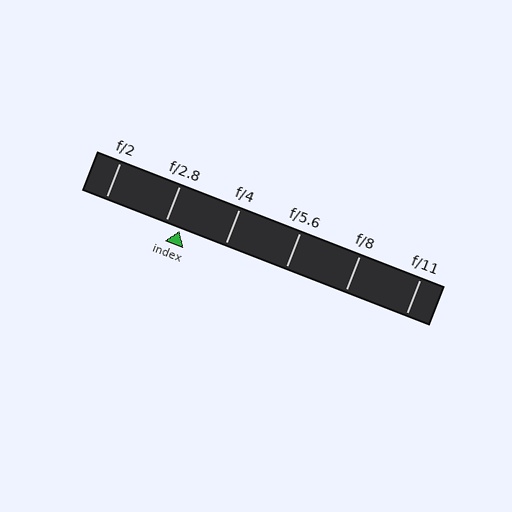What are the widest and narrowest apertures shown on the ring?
The widest aperture shown is f/2 and the narrowest is f/11.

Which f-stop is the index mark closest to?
The index mark is closest to f/2.8.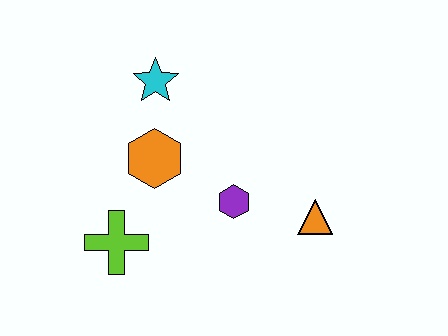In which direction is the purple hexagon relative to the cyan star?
The purple hexagon is below the cyan star.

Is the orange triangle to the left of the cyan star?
No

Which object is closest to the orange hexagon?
The cyan star is closest to the orange hexagon.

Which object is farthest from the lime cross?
The orange triangle is farthest from the lime cross.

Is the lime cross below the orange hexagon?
Yes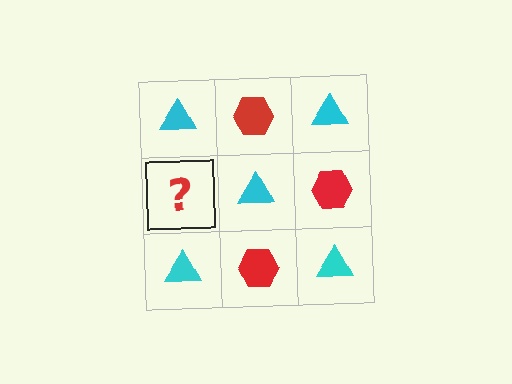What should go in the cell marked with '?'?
The missing cell should contain a red hexagon.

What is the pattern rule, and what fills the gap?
The rule is that it alternates cyan triangle and red hexagon in a checkerboard pattern. The gap should be filled with a red hexagon.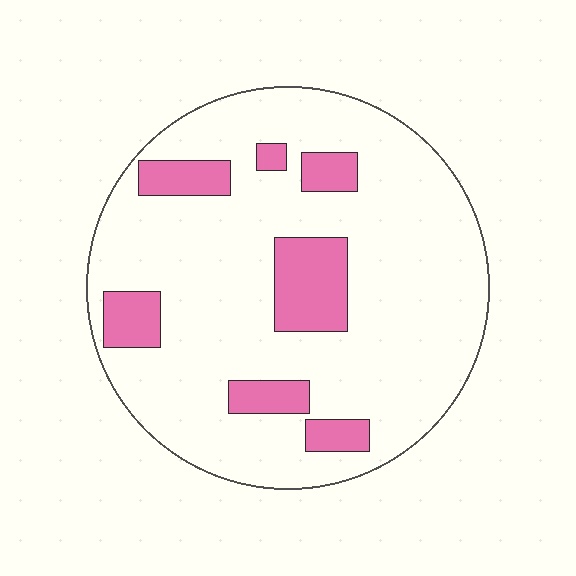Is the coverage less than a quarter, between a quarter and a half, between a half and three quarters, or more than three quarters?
Less than a quarter.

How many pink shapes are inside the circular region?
7.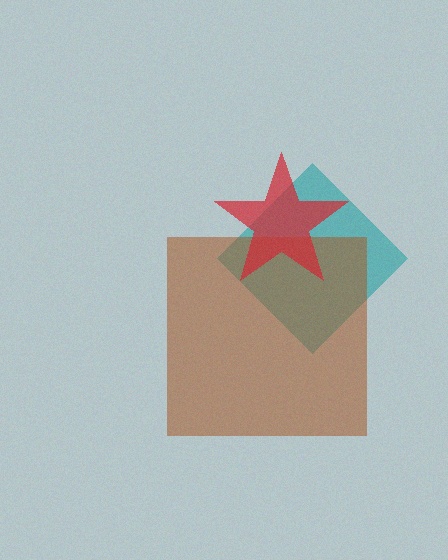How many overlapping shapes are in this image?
There are 3 overlapping shapes in the image.